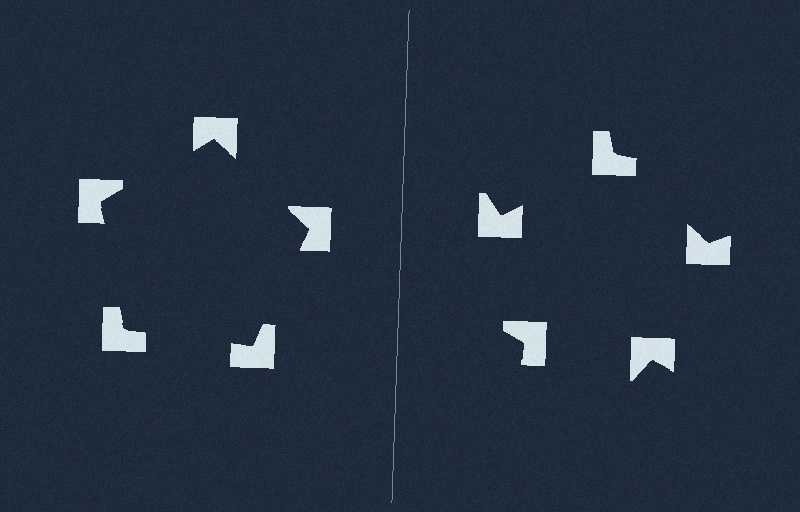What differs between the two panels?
The notched squares are positioned identically on both sides; only the wedge orientations differ. On the left they align to a pentagon; on the right they are misaligned.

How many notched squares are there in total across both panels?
10 — 5 on each side.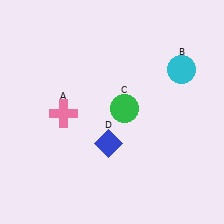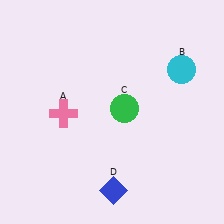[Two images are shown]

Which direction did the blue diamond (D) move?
The blue diamond (D) moved down.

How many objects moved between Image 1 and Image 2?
1 object moved between the two images.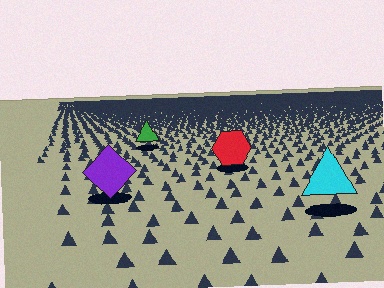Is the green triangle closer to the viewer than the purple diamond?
No. The purple diamond is closer — you can tell from the texture gradient: the ground texture is coarser near it.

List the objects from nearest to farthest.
From nearest to farthest: the cyan triangle, the purple diamond, the red hexagon, the green triangle.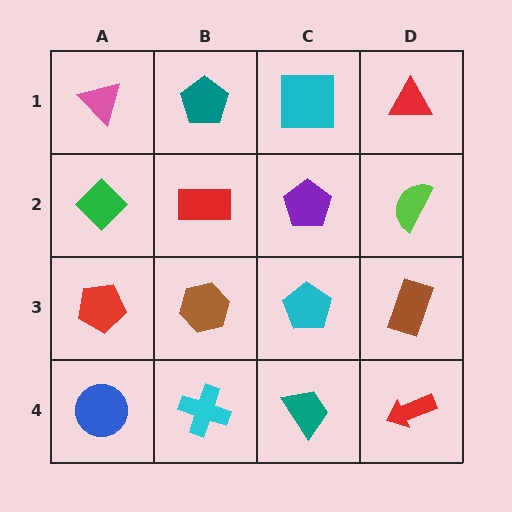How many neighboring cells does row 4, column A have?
2.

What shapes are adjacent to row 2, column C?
A cyan square (row 1, column C), a cyan pentagon (row 3, column C), a red rectangle (row 2, column B), a lime semicircle (row 2, column D).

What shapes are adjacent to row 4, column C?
A cyan pentagon (row 3, column C), a cyan cross (row 4, column B), a red arrow (row 4, column D).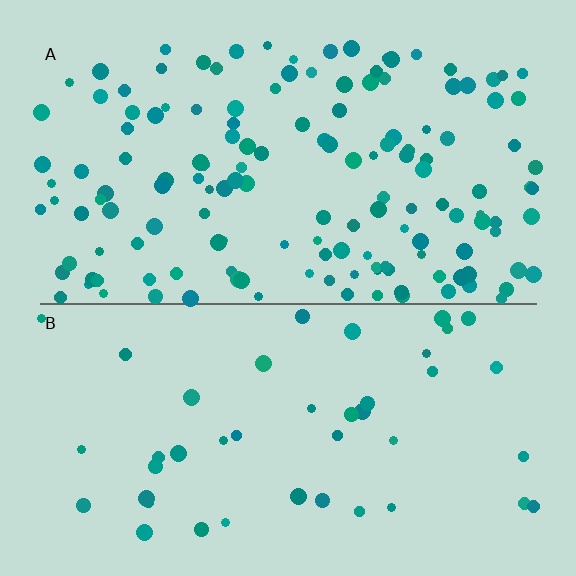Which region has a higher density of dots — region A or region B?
A (the top).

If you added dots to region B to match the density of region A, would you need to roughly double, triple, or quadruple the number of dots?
Approximately triple.